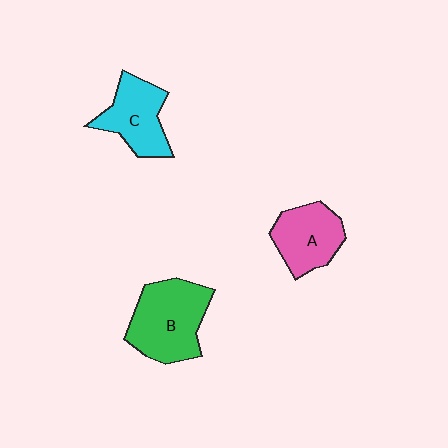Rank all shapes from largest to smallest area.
From largest to smallest: B (green), C (cyan), A (pink).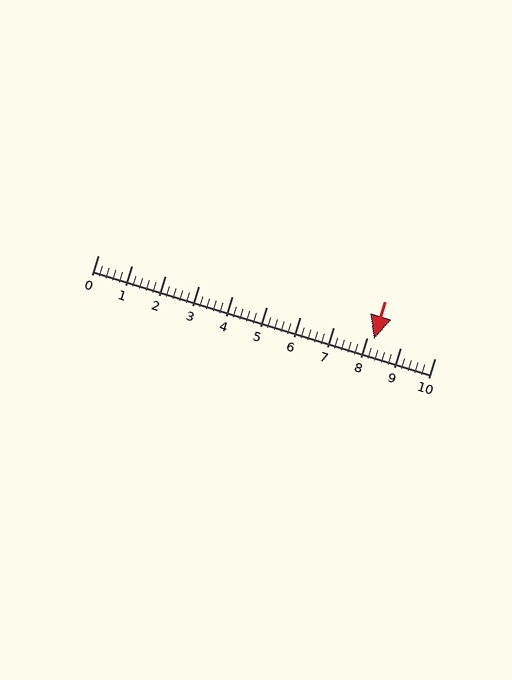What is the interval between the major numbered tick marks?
The major tick marks are spaced 1 units apart.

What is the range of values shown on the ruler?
The ruler shows values from 0 to 10.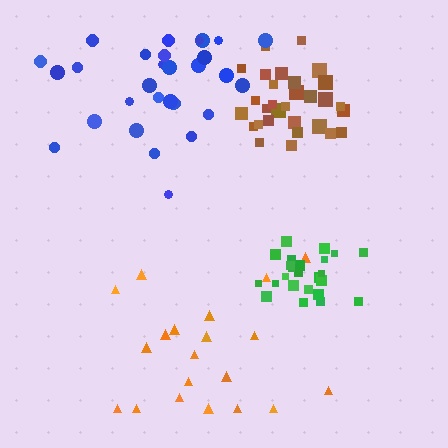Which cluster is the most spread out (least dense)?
Orange.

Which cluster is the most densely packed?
Green.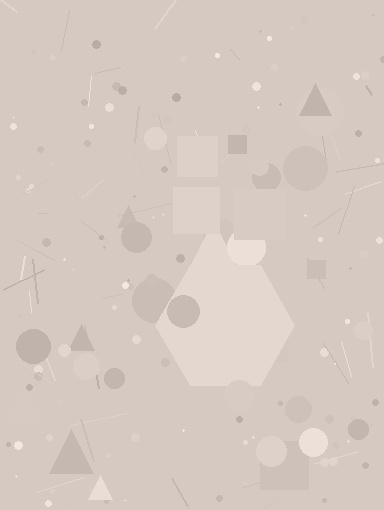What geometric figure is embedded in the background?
A hexagon is embedded in the background.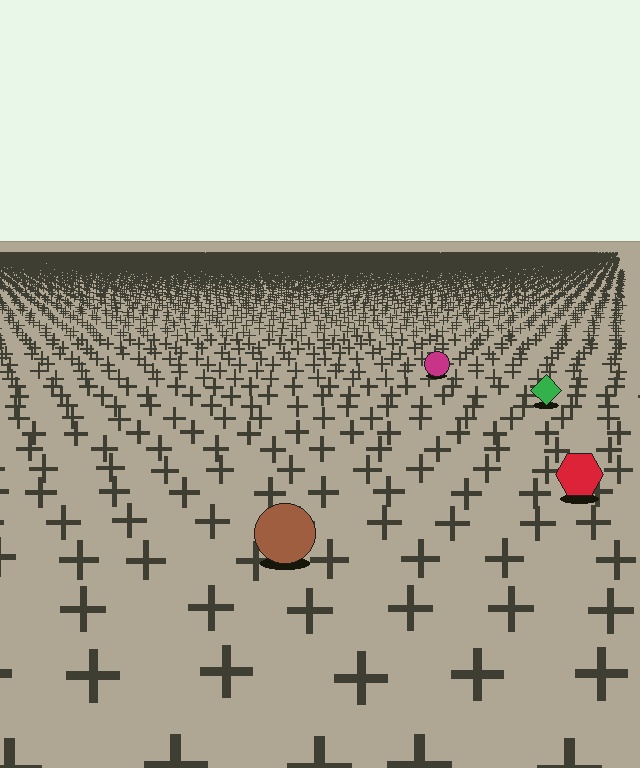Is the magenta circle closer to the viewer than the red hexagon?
No. The red hexagon is closer — you can tell from the texture gradient: the ground texture is coarser near it.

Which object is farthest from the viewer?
The magenta circle is farthest from the viewer. It appears smaller and the ground texture around it is denser.